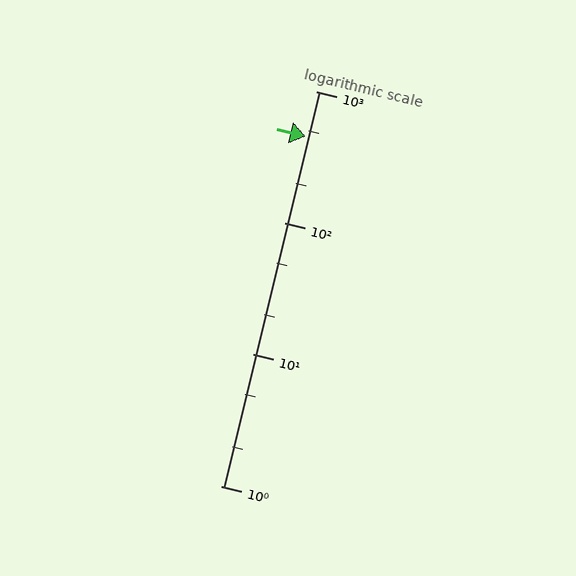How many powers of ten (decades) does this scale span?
The scale spans 3 decades, from 1 to 1000.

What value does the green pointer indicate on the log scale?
The pointer indicates approximately 450.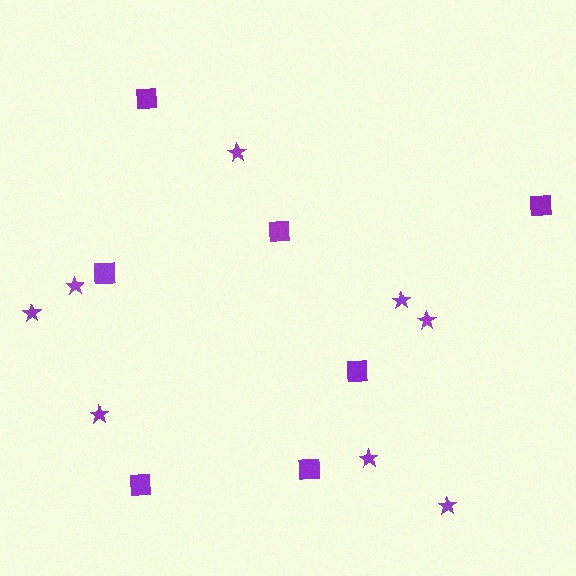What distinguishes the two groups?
There are 2 groups: one group of squares (7) and one group of stars (8).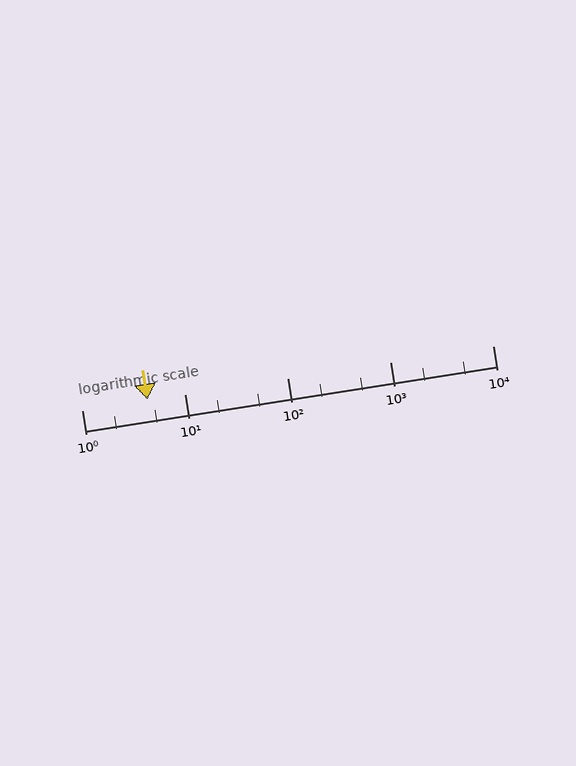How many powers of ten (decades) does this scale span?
The scale spans 4 decades, from 1 to 10000.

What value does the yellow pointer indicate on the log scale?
The pointer indicates approximately 4.4.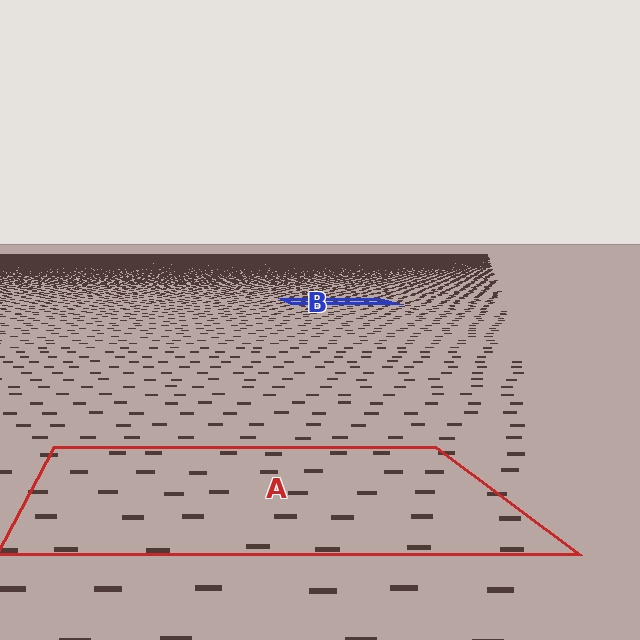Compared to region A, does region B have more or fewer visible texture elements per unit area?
Region B has more texture elements per unit area — they are packed more densely because it is farther away.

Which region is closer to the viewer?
Region A is closer. The texture elements there are larger and more spread out.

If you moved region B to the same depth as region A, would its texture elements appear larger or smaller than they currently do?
They would appear larger. At a closer depth, the same texture elements are projected at a bigger on-screen size.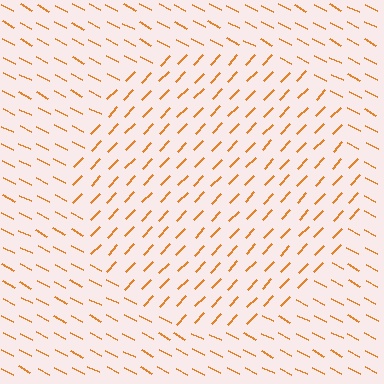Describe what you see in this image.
The image is filled with small orange line segments. A circle region in the image has lines oriented differently from the surrounding lines, creating a visible texture boundary.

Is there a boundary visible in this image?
Yes, there is a texture boundary formed by a change in line orientation.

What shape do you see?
I see a circle.